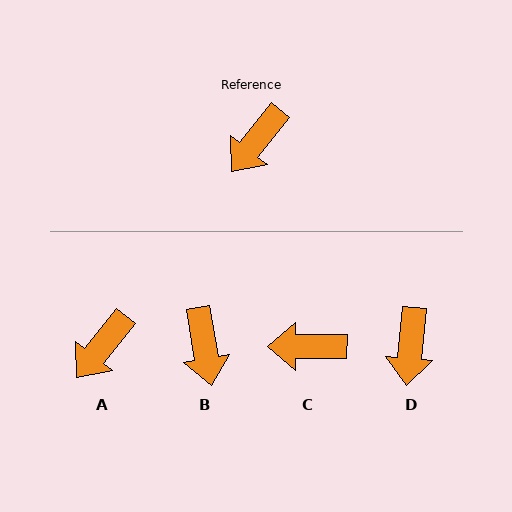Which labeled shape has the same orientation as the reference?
A.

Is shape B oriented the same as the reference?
No, it is off by about 48 degrees.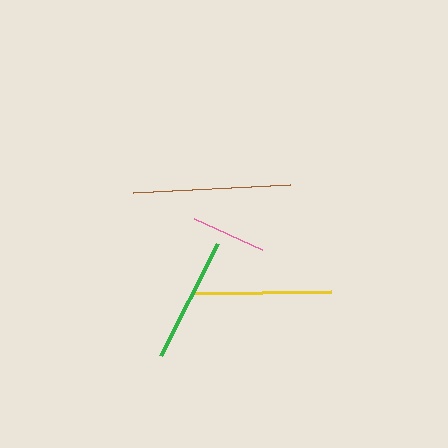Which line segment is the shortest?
The pink line is the shortest at approximately 74 pixels.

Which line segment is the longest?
The brown line is the longest at approximately 157 pixels.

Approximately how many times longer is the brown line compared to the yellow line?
The brown line is approximately 1.1 times the length of the yellow line.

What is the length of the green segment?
The green segment is approximately 126 pixels long.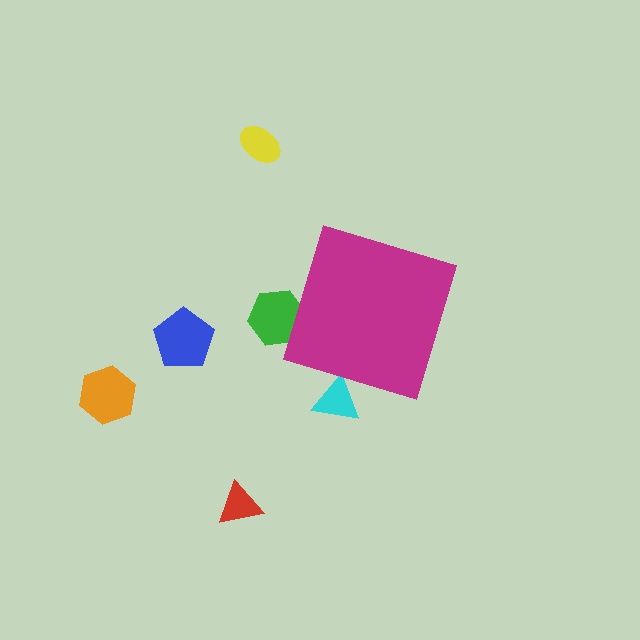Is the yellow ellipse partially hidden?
No, the yellow ellipse is fully visible.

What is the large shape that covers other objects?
A magenta diamond.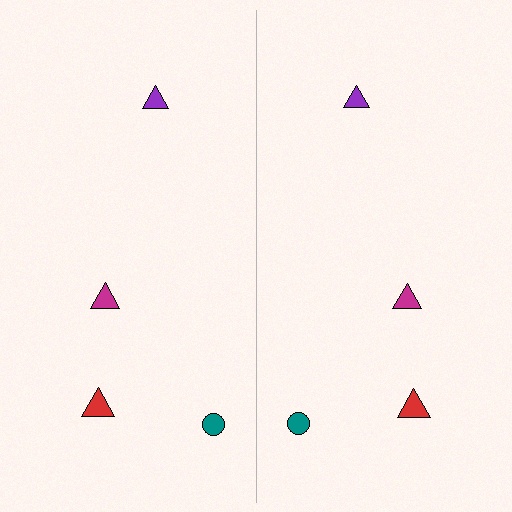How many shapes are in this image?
There are 8 shapes in this image.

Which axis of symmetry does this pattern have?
The pattern has a vertical axis of symmetry running through the center of the image.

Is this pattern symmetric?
Yes, this pattern has bilateral (reflection) symmetry.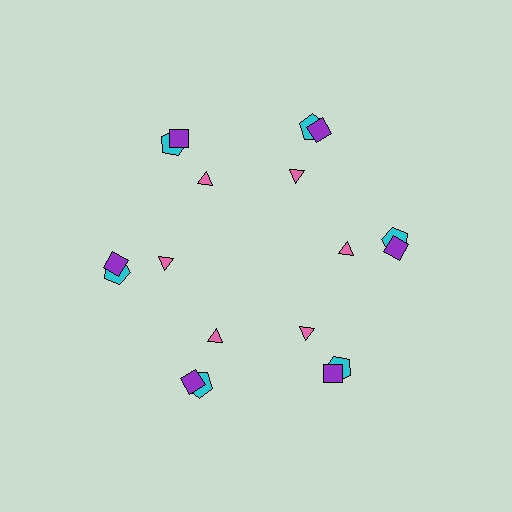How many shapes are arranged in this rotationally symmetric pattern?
There are 18 shapes, arranged in 6 groups of 3.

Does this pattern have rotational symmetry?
Yes, this pattern has 6-fold rotational symmetry. It looks the same after rotating 60 degrees around the center.